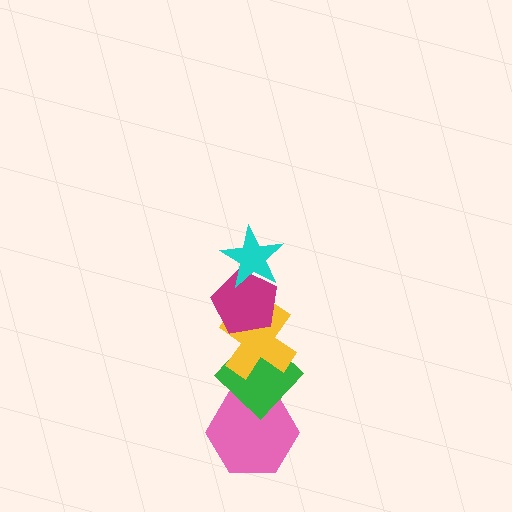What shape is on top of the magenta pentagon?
The cyan star is on top of the magenta pentagon.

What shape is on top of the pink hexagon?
The green diamond is on top of the pink hexagon.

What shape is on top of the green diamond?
The yellow cross is on top of the green diamond.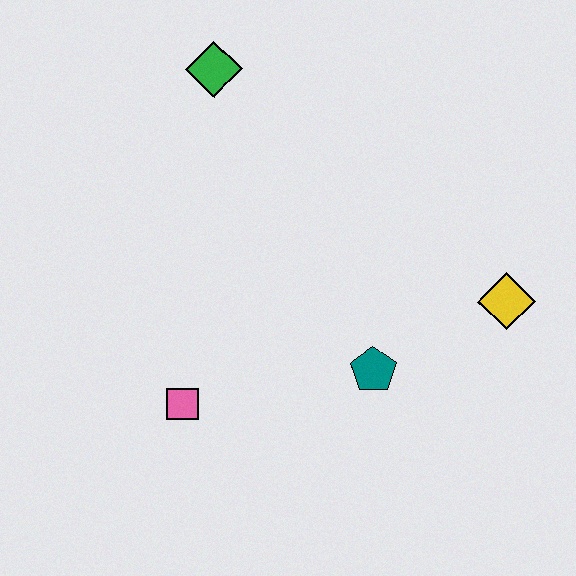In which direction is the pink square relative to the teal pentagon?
The pink square is to the left of the teal pentagon.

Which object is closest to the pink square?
The teal pentagon is closest to the pink square.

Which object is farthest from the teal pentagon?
The green diamond is farthest from the teal pentagon.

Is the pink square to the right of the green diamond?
No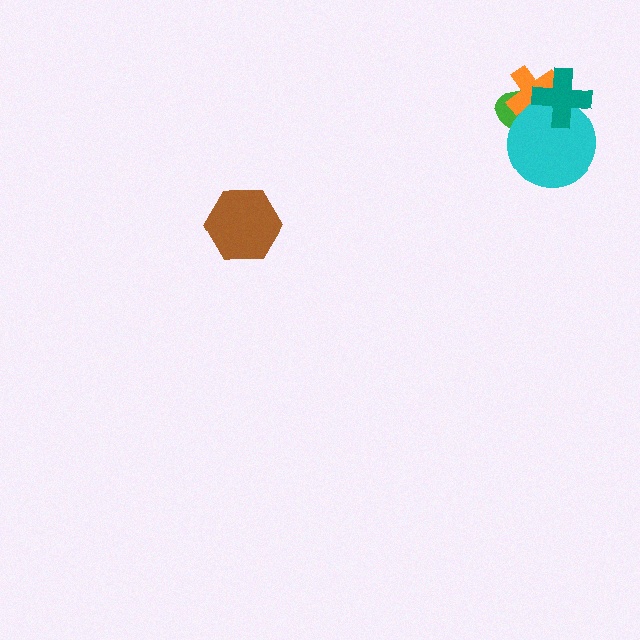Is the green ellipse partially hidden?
Yes, it is partially covered by another shape.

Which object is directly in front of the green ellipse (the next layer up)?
The orange cross is directly in front of the green ellipse.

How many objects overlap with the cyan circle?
3 objects overlap with the cyan circle.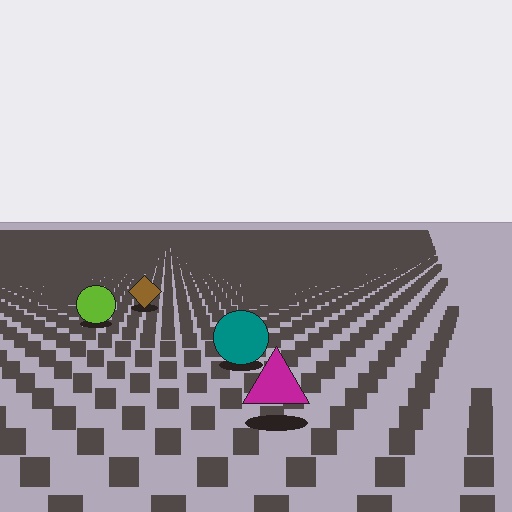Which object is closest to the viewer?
The magenta triangle is closest. The texture marks near it are larger and more spread out.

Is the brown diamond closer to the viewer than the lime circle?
No. The lime circle is closer — you can tell from the texture gradient: the ground texture is coarser near it.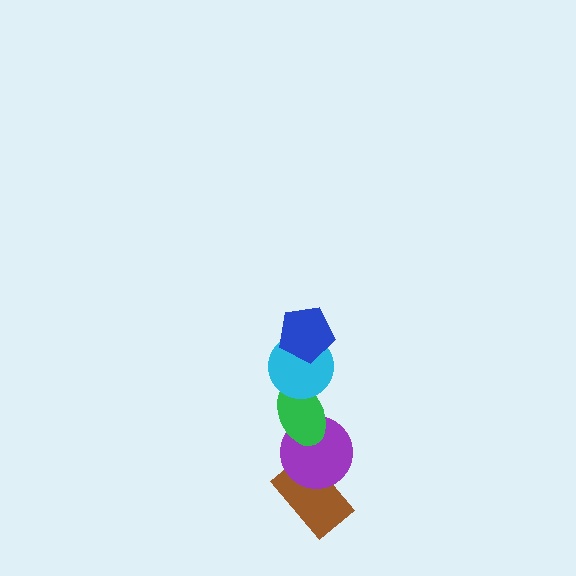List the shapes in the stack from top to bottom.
From top to bottom: the blue pentagon, the cyan circle, the green ellipse, the purple circle, the brown rectangle.